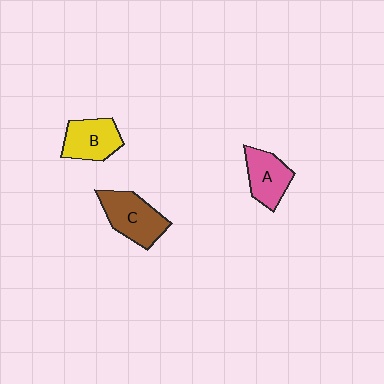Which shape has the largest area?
Shape C (brown).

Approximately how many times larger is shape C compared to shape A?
Approximately 1.2 times.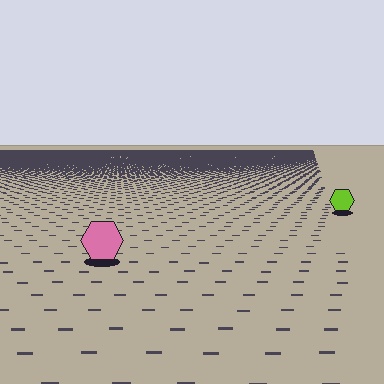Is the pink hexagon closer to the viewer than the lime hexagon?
Yes. The pink hexagon is closer — you can tell from the texture gradient: the ground texture is coarser near it.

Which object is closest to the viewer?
The pink hexagon is closest. The texture marks near it are larger and more spread out.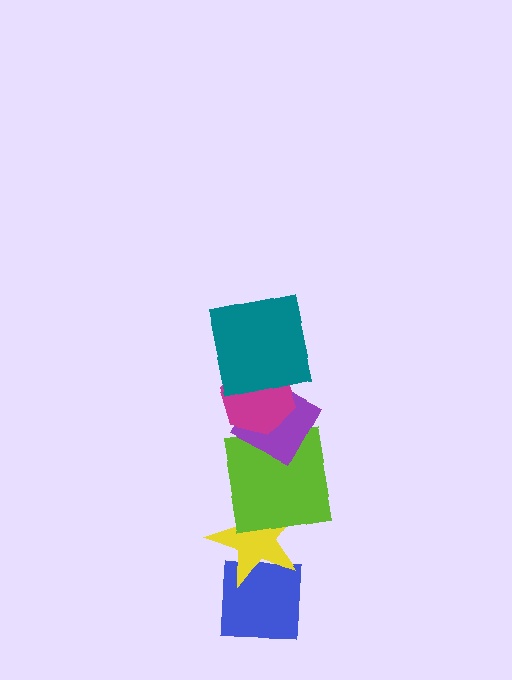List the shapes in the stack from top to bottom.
From top to bottom: the teal square, the magenta hexagon, the purple diamond, the lime square, the yellow star, the blue square.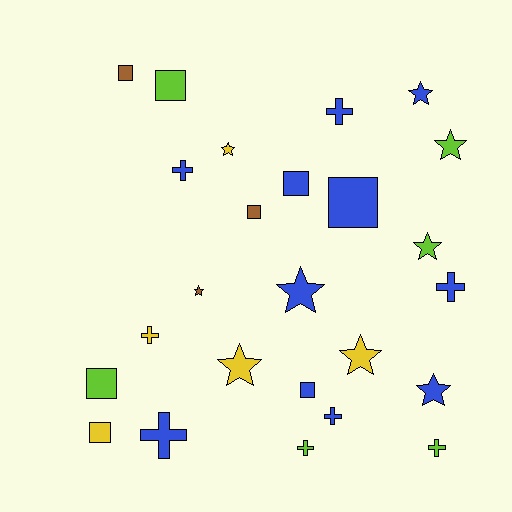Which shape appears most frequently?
Star, with 9 objects.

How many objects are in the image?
There are 25 objects.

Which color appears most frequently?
Blue, with 11 objects.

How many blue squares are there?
There are 3 blue squares.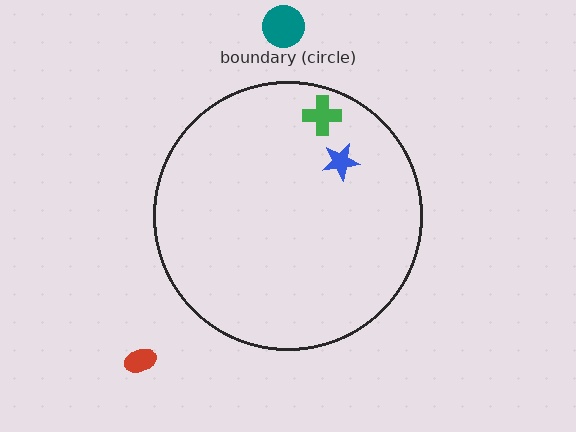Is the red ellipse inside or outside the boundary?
Outside.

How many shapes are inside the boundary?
2 inside, 2 outside.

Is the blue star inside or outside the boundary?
Inside.